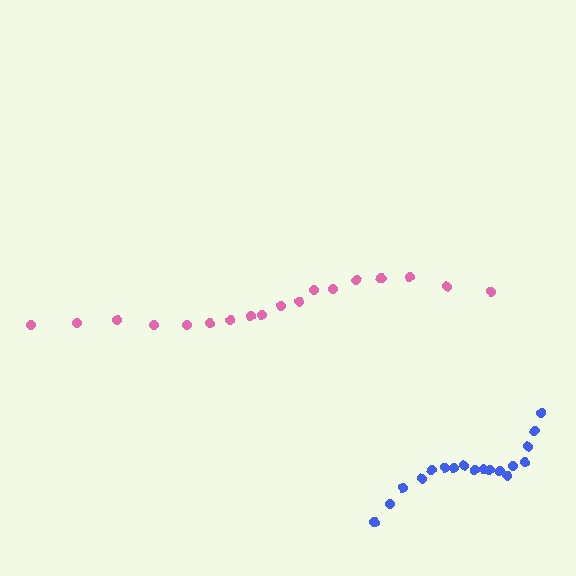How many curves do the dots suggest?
There are 2 distinct paths.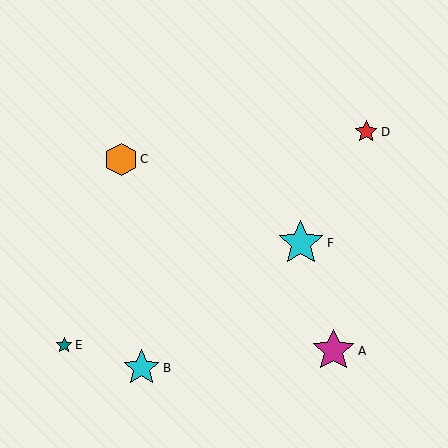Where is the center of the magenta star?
The center of the magenta star is at (334, 351).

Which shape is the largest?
The cyan star (labeled F) is the largest.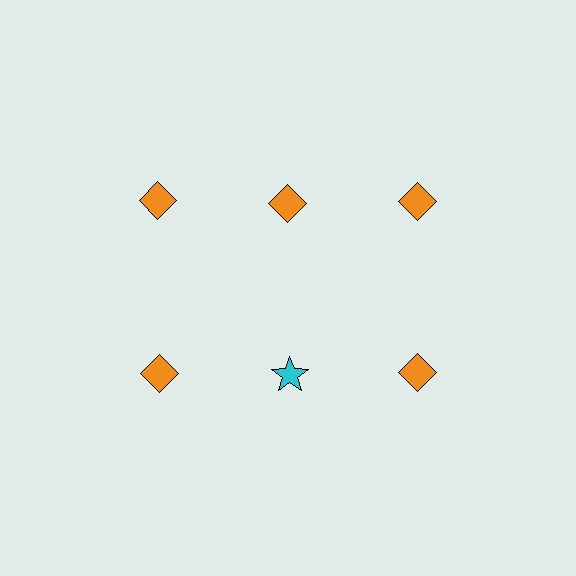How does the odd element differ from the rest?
It differs in both color (cyan instead of orange) and shape (star instead of diamond).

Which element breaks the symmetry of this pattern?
The cyan star in the second row, second from left column breaks the symmetry. All other shapes are orange diamonds.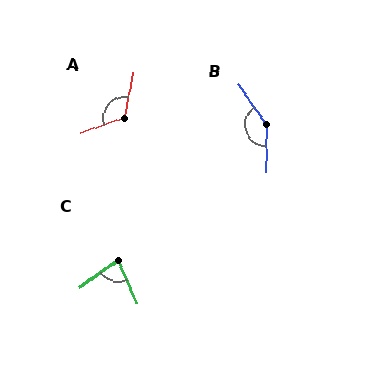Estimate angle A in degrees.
Approximately 121 degrees.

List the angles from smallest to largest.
C (78°), A (121°), B (144°).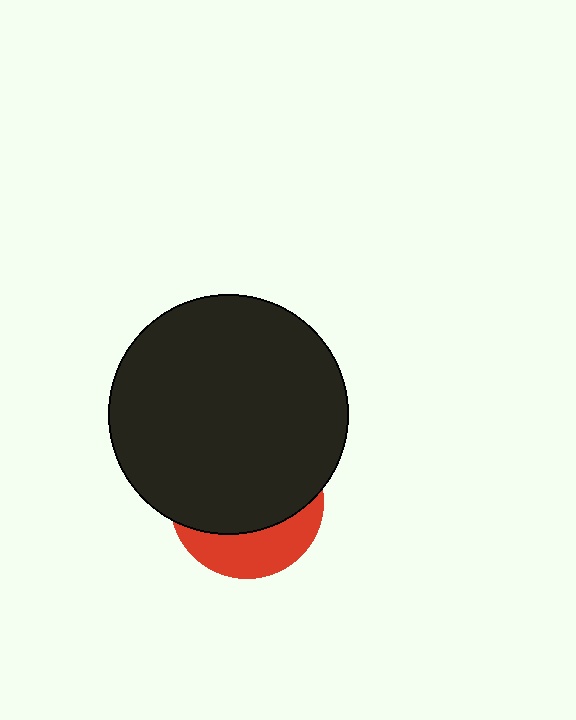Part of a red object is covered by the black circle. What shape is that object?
It is a circle.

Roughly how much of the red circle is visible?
A small part of it is visible (roughly 32%).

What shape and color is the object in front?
The object in front is a black circle.